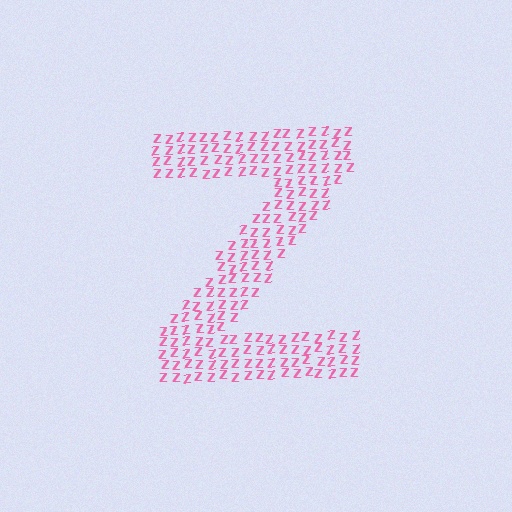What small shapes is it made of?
It is made of small letter Z's.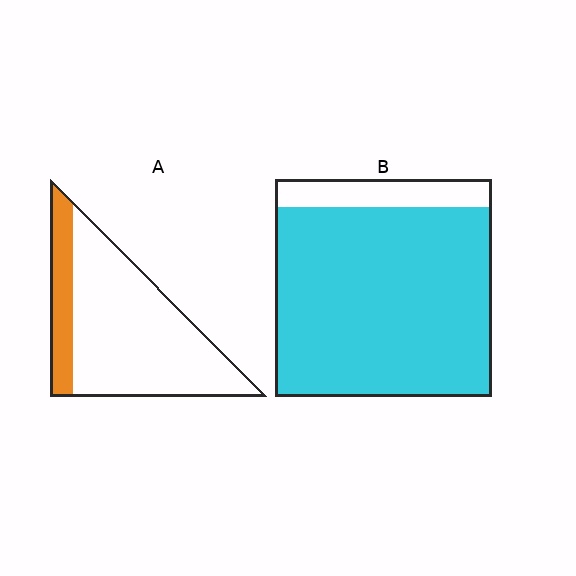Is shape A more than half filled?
No.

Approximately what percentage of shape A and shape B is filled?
A is approximately 20% and B is approximately 85%.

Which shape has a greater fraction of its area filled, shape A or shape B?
Shape B.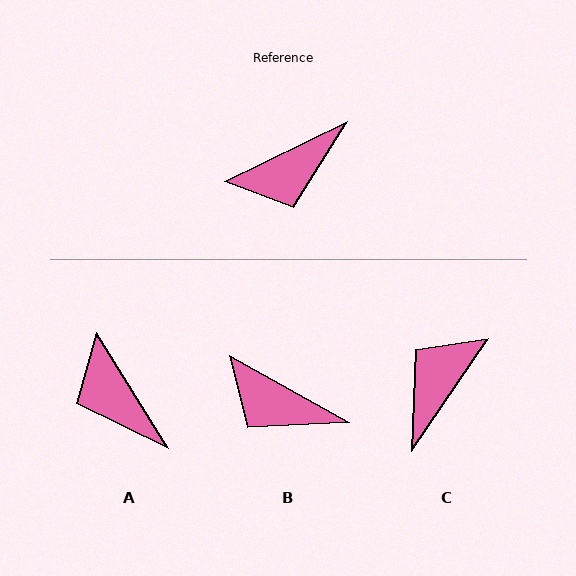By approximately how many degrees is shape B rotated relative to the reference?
Approximately 55 degrees clockwise.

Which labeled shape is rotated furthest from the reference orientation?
C, about 150 degrees away.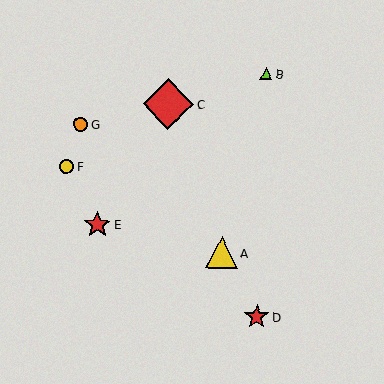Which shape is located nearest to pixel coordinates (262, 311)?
The red star (labeled D) at (257, 317) is nearest to that location.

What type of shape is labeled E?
Shape E is a red star.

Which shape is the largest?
The red diamond (labeled C) is the largest.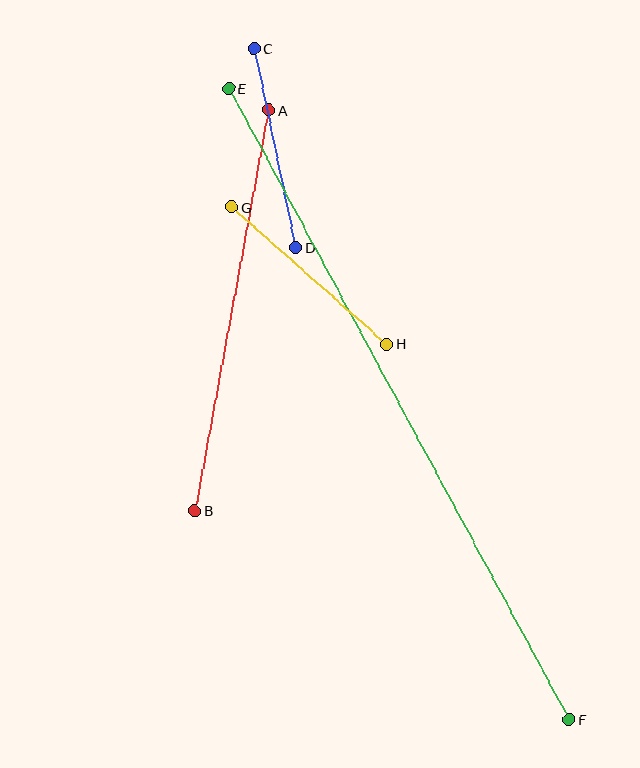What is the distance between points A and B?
The distance is approximately 407 pixels.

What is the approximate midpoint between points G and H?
The midpoint is at approximately (309, 276) pixels.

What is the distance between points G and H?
The distance is approximately 207 pixels.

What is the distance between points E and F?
The distance is approximately 717 pixels.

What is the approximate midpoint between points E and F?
The midpoint is at approximately (399, 404) pixels.